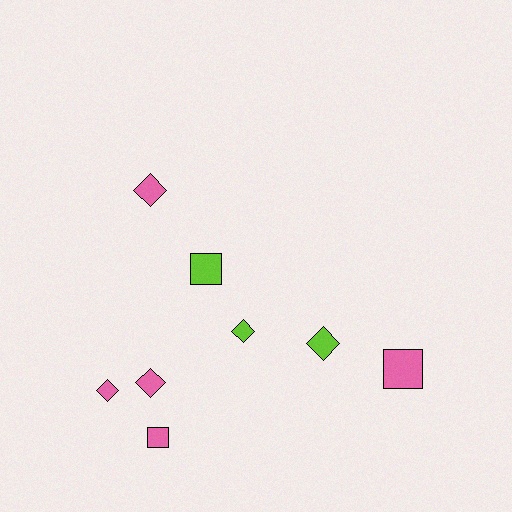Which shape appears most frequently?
Diamond, with 5 objects.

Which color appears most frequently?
Pink, with 5 objects.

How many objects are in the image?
There are 8 objects.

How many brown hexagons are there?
There are no brown hexagons.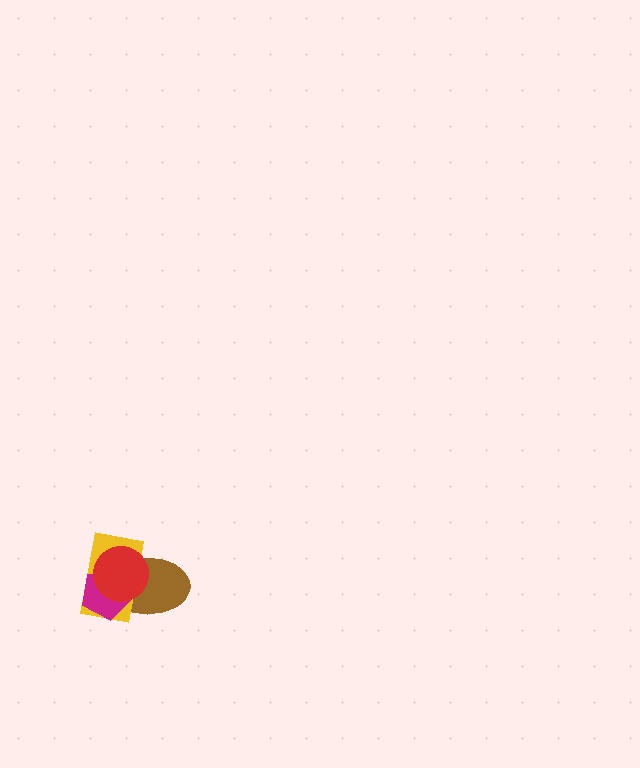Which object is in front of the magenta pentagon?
The red circle is in front of the magenta pentagon.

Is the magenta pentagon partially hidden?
Yes, it is partially covered by another shape.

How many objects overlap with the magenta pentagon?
3 objects overlap with the magenta pentagon.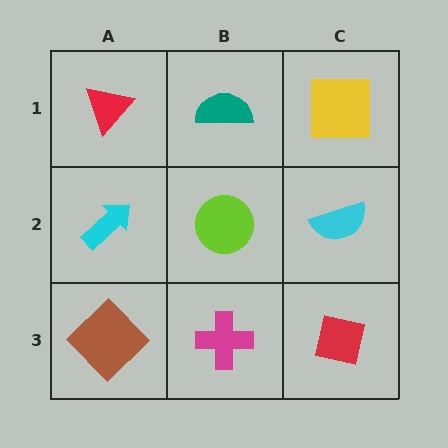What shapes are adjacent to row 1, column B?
A lime circle (row 2, column B), a red triangle (row 1, column A), a yellow square (row 1, column C).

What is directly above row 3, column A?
A cyan arrow.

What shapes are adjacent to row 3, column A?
A cyan arrow (row 2, column A), a magenta cross (row 3, column B).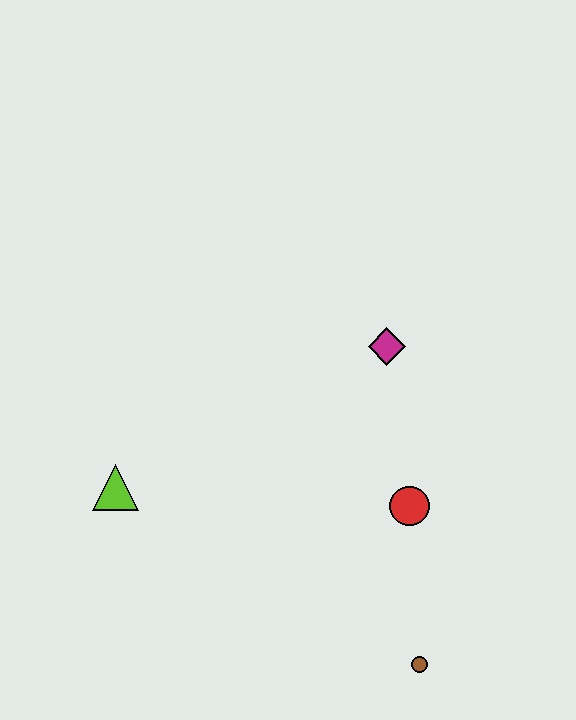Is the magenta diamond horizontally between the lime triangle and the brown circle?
Yes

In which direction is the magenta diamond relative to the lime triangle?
The magenta diamond is to the right of the lime triangle.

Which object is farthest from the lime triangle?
The brown circle is farthest from the lime triangle.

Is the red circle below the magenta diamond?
Yes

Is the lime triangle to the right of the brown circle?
No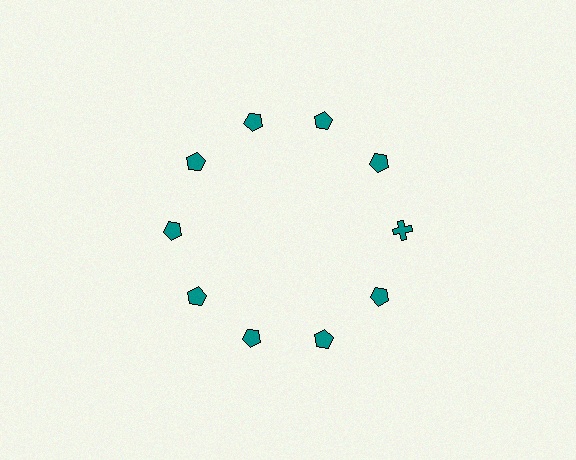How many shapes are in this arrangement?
There are 10 shapes arranged in a ring pattern.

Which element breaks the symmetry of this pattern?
The teal cross at roughly the 3 o'clock position breaks the symmetry. All other shapes are teal pentagons.